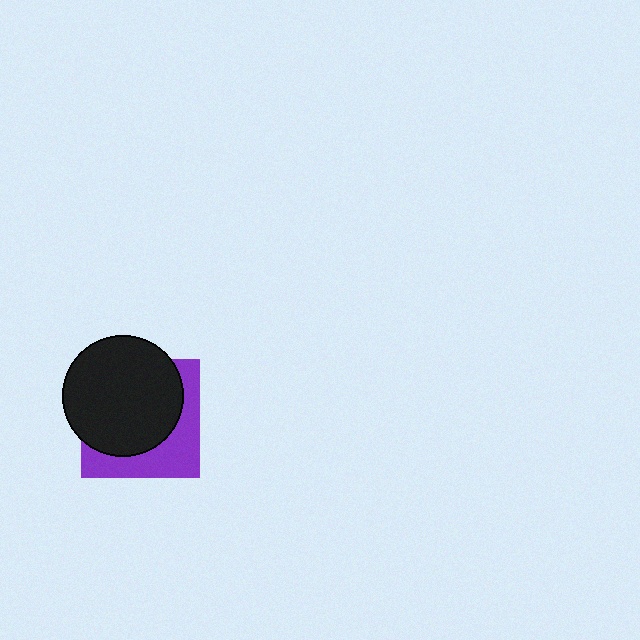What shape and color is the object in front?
The object in front is a black circle.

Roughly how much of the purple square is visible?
A small part of it is visible (roughly 37%).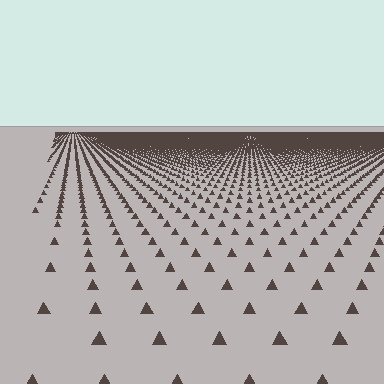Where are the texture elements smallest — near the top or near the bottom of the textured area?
Near the top.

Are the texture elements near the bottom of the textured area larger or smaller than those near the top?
Larger. Near the bottom, elements are closer to the viewer and appear at a bigger on-screen size.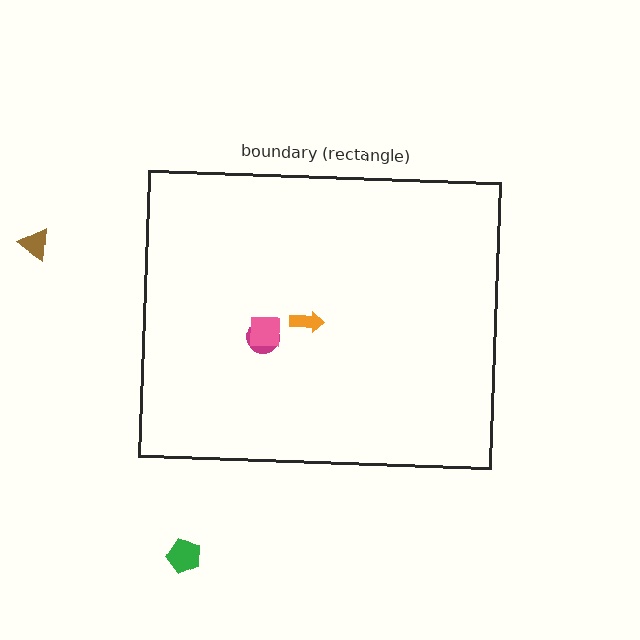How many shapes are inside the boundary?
3 inside, 2 outside.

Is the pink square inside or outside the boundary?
Inside.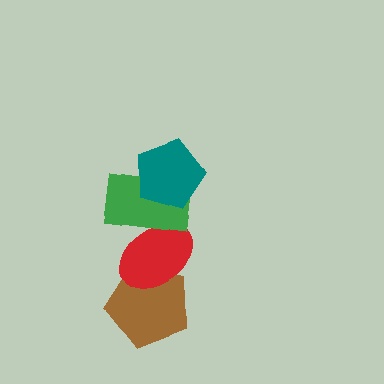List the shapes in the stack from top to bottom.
From top to bottom: the teal pentagon, the green rectangle, the red ellipse, the brown pentagon.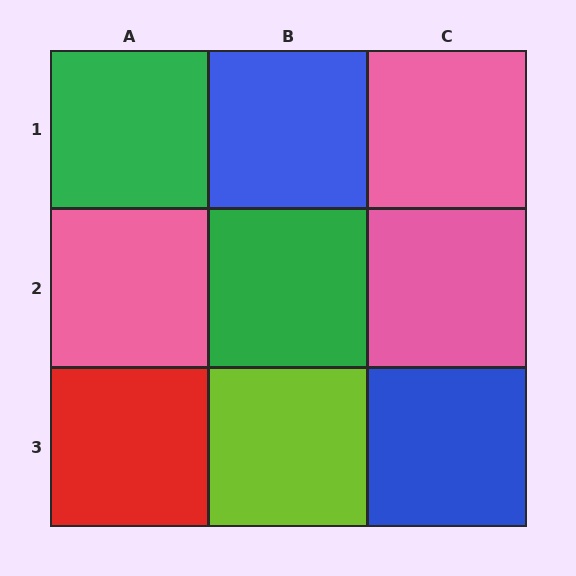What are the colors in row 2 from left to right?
Pink, green, pink.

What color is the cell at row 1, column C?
Pink.